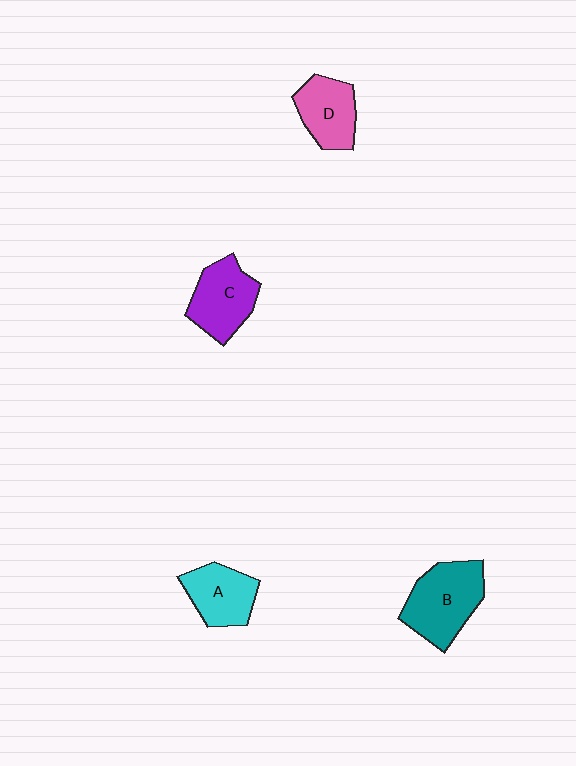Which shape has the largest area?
Shape B (teal).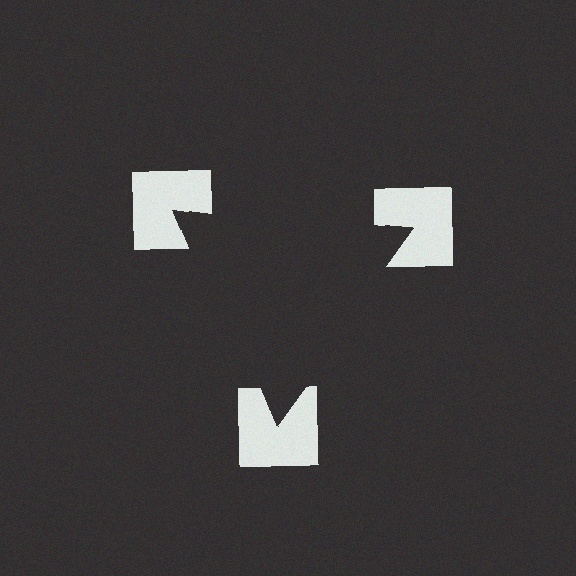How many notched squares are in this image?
There are 3 — one at each vertex of the illusory triangle.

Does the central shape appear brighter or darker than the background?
It typically appears slightly darker than the background, even though no actual brightness change is drawn.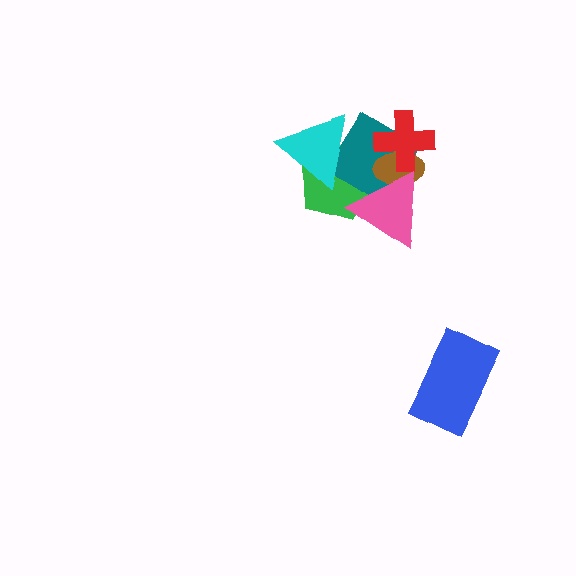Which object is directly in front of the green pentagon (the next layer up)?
The teal diamond is directly in front of the green pentagon.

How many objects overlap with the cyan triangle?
2 objects overlap with the cyan triangle.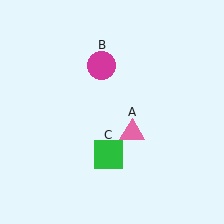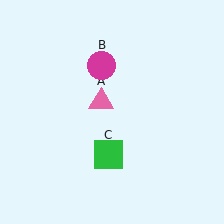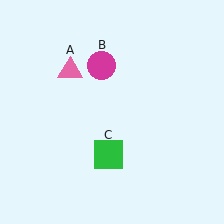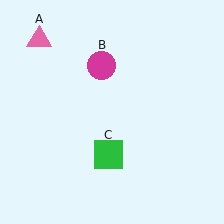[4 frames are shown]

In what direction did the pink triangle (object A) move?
The pink triangle (object A) moved up and to the left.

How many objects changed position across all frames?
1 object changed position: pink triangle (object A).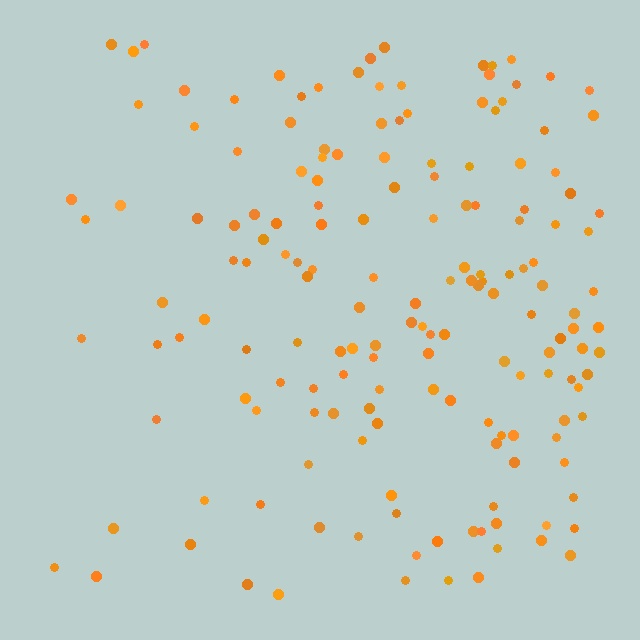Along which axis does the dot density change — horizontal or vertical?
Horizontal.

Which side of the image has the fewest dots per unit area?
The left.